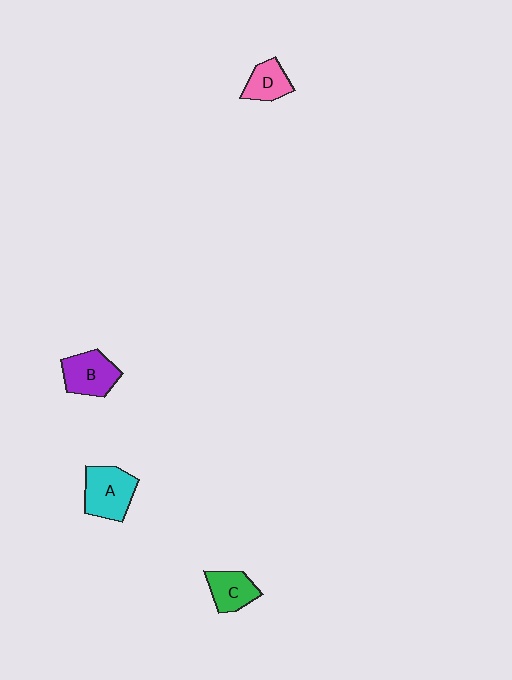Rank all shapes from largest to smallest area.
From largest to smallest: A (cyan), B (purple), C (green), D (pink).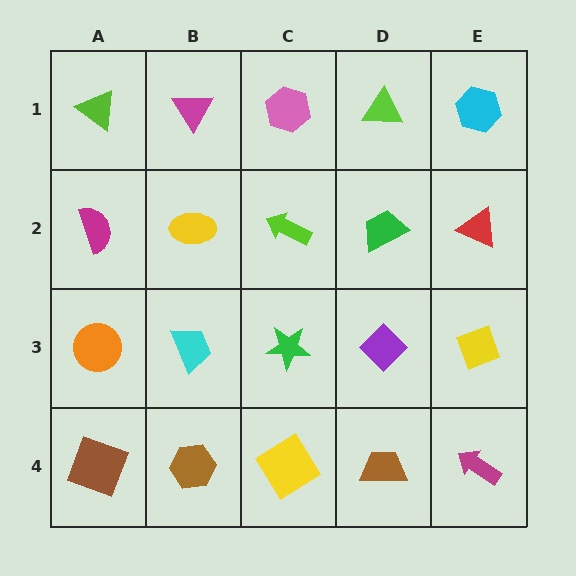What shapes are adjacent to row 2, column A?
A lime triangle (row 1, column A), an orange circle (row 3, column A), a yellow ellipse (row 2, column B).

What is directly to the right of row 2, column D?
A red triangle.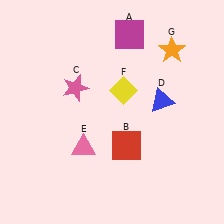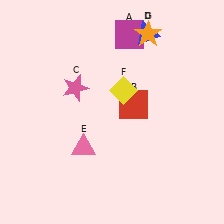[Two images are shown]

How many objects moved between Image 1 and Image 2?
3 objects moved between the two images.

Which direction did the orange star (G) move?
The orange star (G) moved left.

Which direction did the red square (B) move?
The red square (B) moved up.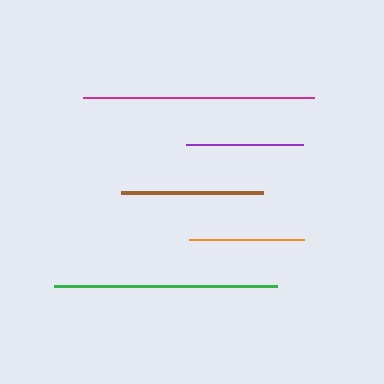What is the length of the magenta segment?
The magenta segment is approximately 231 pixels long.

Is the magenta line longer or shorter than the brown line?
The magenta line is longer than the brown line.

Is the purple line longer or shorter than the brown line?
The brown line is longer than the purple line.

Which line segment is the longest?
The magenta line is the longest at approximately 231 pixels.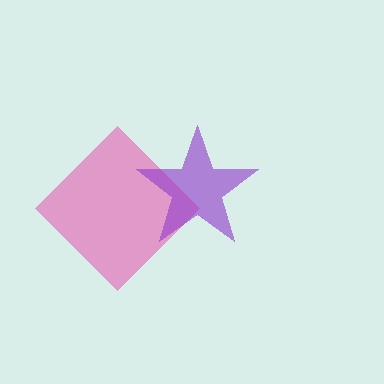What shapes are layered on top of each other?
The layered shapes are: a pink diamond, a purple star.